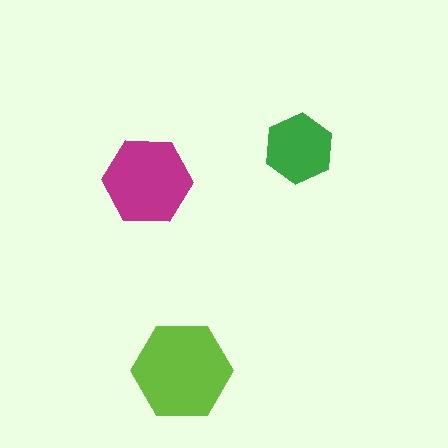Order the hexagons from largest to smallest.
the lime one, the magenta one, the green one.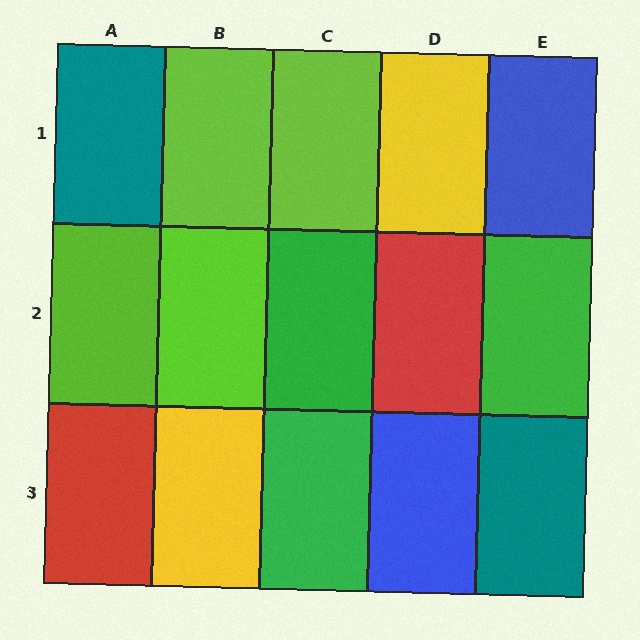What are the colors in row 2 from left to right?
Lime, lime, green, red, green.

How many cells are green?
3 cells are green.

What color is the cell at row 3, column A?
Red.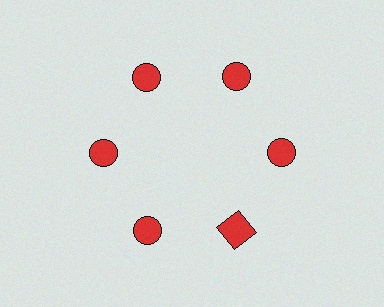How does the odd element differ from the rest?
It has a different shape: square instead of circle.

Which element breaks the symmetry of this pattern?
The red square at roughly the 5 o'clock position breaks the symmetry. All other shapes are red circles.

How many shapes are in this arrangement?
There are 6 shapes arranged in a ring pattern.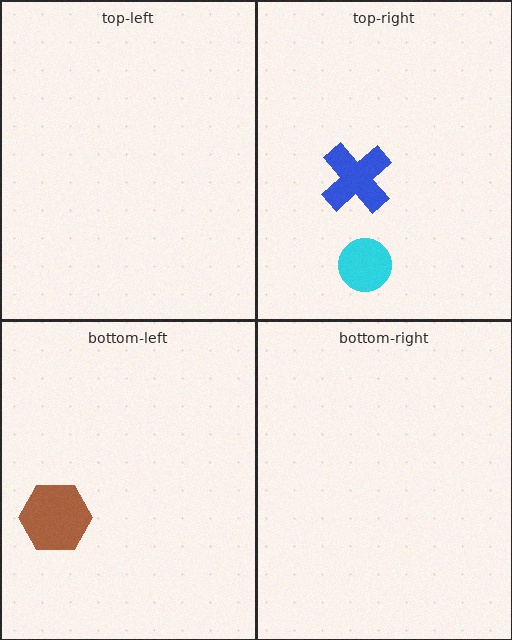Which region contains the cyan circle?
The top-right region.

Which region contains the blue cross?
The top-right region.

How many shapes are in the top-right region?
2.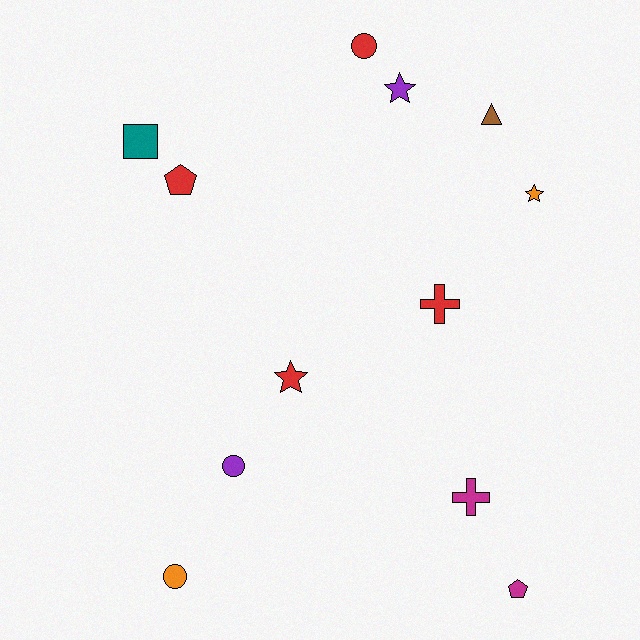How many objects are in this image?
There are 12 objects.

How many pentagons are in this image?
There are 2 pentagons.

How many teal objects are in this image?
There is 1 teal object.